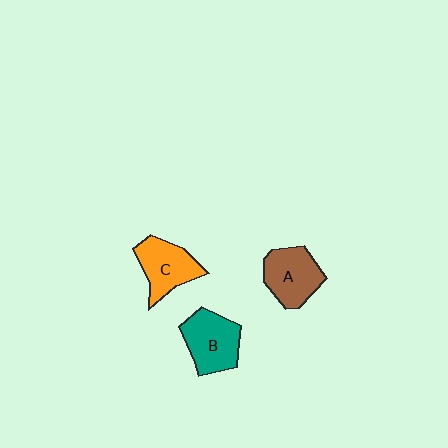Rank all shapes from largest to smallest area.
From largest to smallest: B (teal), A (brown), C (orange).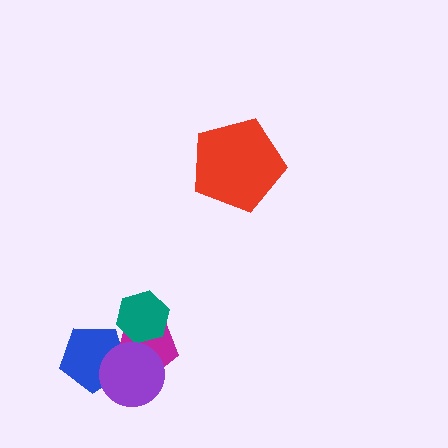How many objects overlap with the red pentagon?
0 objects overlap with the red pentagon.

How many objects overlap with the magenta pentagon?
3 objects overlap with the magenta pentagon.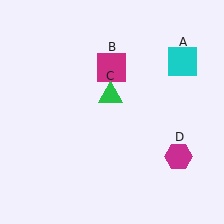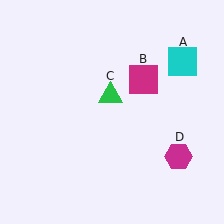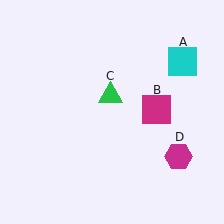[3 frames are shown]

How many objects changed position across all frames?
1 object changed position: magenta square (object B).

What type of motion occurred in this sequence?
The magenta square (object B) rotated clockwise around the center of the scene.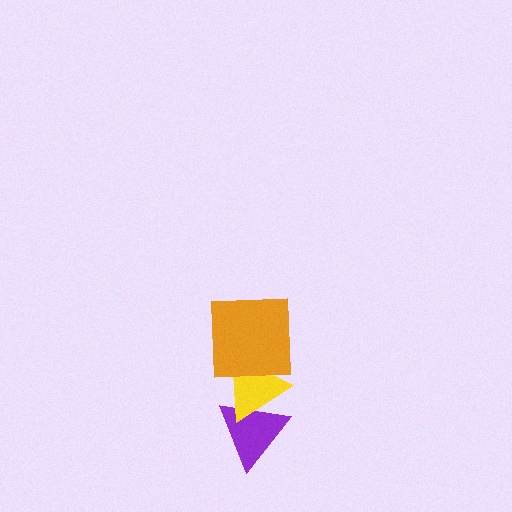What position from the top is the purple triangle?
The purple triangle is 3rd from the top.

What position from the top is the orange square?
The orange square is 1st from the top.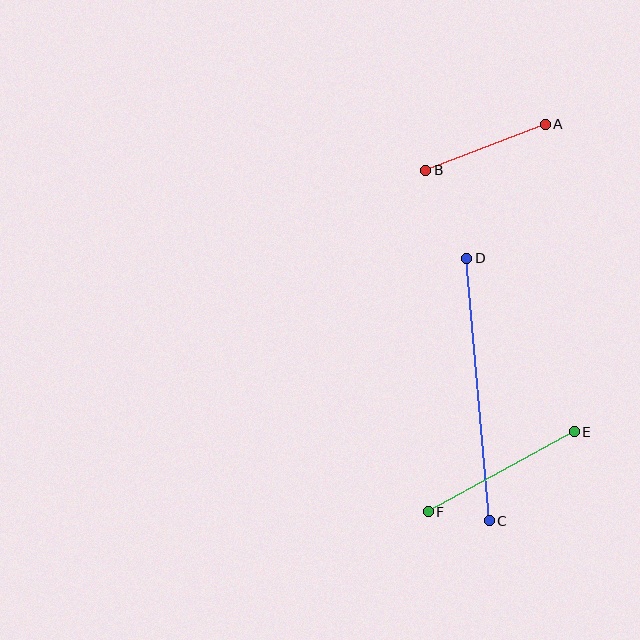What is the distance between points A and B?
The distance is approximately 128 pixels.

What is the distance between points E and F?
The distance is approximately 166 pixels.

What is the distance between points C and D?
The distance is approximately 263 pixels.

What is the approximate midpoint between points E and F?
The midpoint is at approximately (501, 472) pixels.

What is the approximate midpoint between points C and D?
The midpoint is at approximately (478, 390) pixels.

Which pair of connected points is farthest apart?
Points C and D are farthest apart.